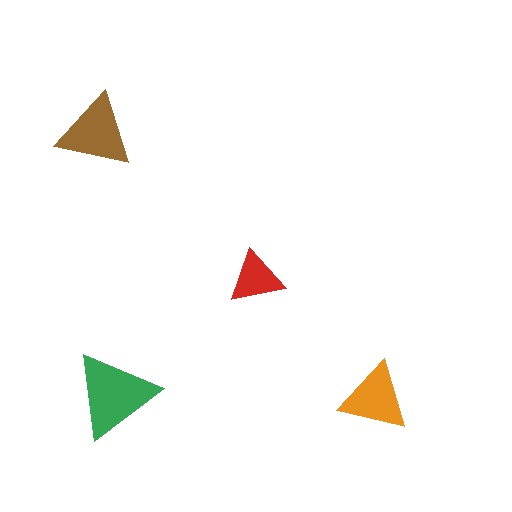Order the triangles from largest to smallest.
the green one, the brown one, the orange one, the red one.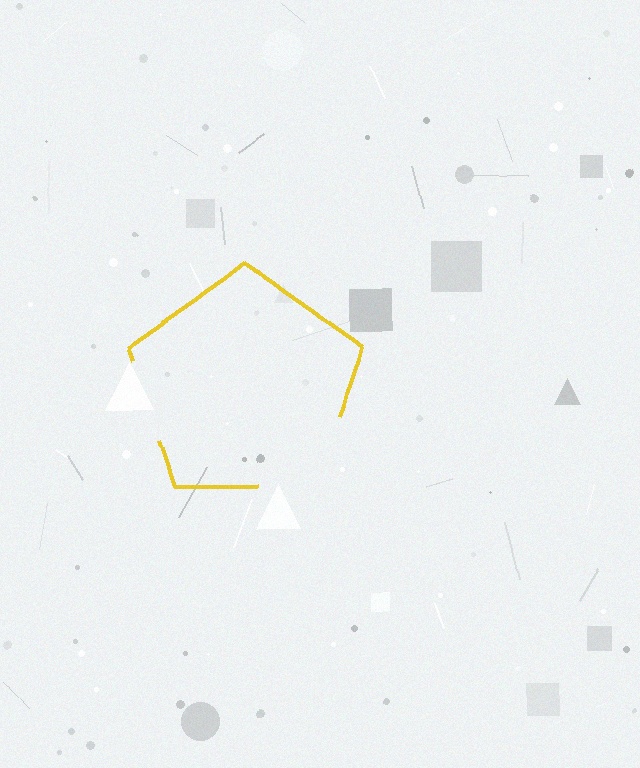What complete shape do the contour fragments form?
The contour fragments form a pentagon.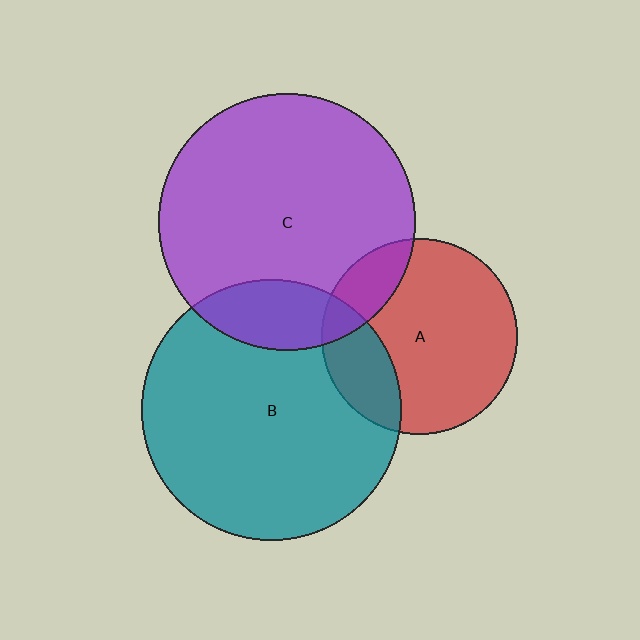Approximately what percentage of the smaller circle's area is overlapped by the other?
Approximately 15%.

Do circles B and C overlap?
Yes.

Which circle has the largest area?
Circle B (teal).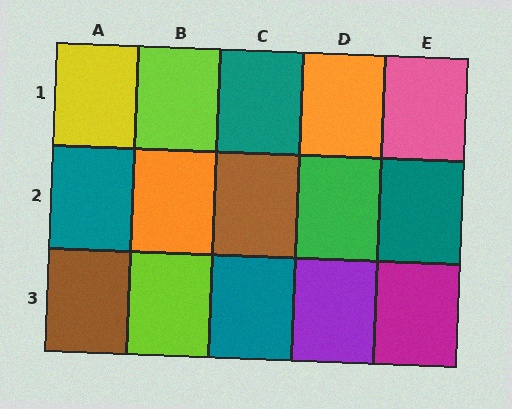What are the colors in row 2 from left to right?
Teal, orange, brown, green, teal.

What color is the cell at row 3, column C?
Teal.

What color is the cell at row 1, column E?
Pink.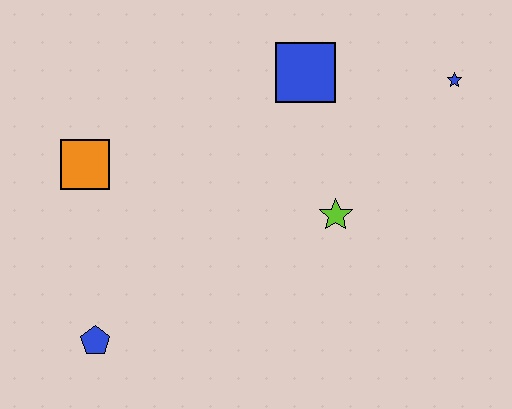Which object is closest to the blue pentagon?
The orange square is closest to the blue pentagon.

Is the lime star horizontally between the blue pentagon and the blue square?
No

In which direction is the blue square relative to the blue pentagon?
The blue square is above the blue pentagon.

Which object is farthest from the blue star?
The blue pentagon is farthest from the blue star.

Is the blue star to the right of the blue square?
Yes